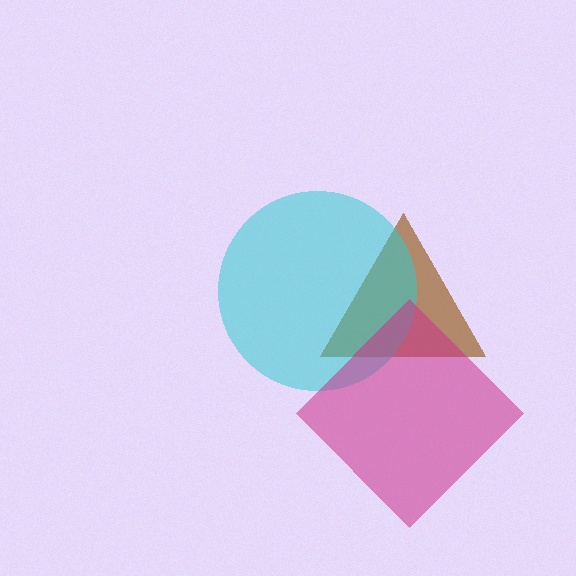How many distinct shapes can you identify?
There are 3 distinct shapes: a brown triangle, a cyan circle, a magenta diamond.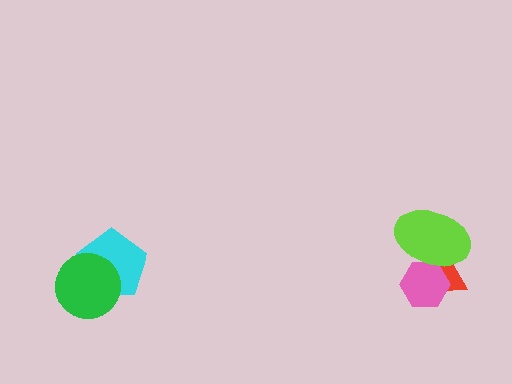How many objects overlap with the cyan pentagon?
1 object overlaps with the cyan pentagon.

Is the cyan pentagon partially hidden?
Yes, it is partially covered by another shape.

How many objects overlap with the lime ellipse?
2 objects overlap with the lime ellipse.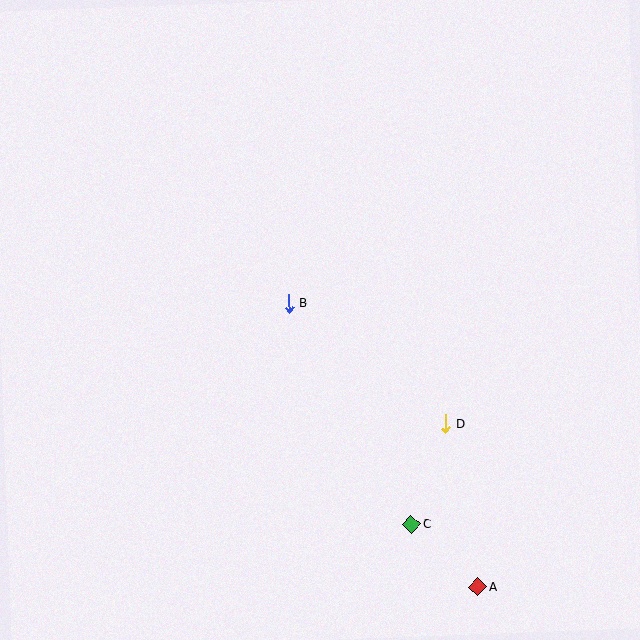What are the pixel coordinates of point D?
Point D is at (445, 424).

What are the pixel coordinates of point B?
Point B is at (289, 303).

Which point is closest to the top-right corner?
Point B is closest to the top-right corner.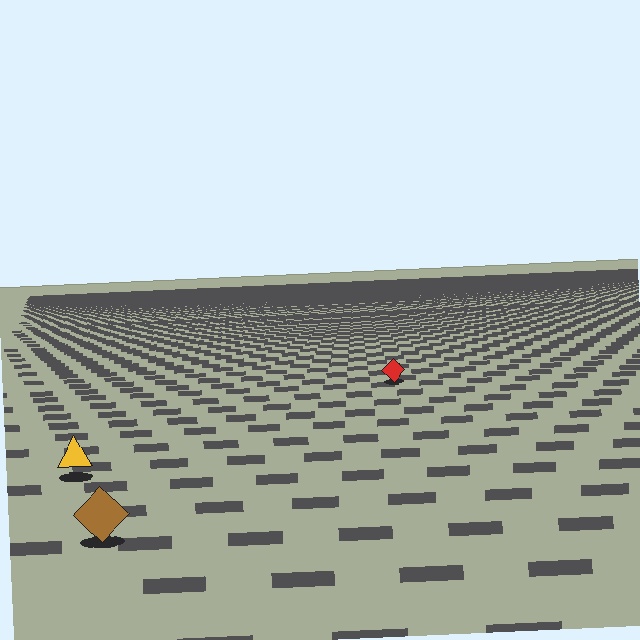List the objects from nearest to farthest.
From nearest to farthest: the brown diamond, the yellow triangle, the red diamond.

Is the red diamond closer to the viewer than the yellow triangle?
No. The yellow triangle is closer — you can tell from the texture gradient: the ground texture is coarser near it.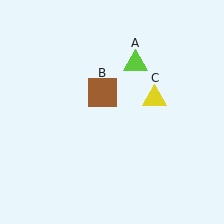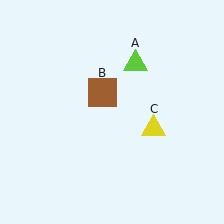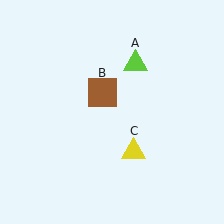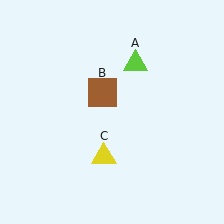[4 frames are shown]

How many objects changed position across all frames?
1 object changed position: yellow triangle (object C).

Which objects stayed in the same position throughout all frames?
Lime triangle (object A) and brown square (object B) remained stationary.